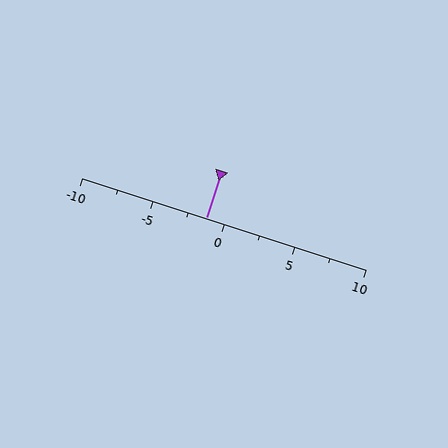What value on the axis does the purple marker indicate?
The marker indicates approximately -1.2.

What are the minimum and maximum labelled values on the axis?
The axis runs from -10 to 10.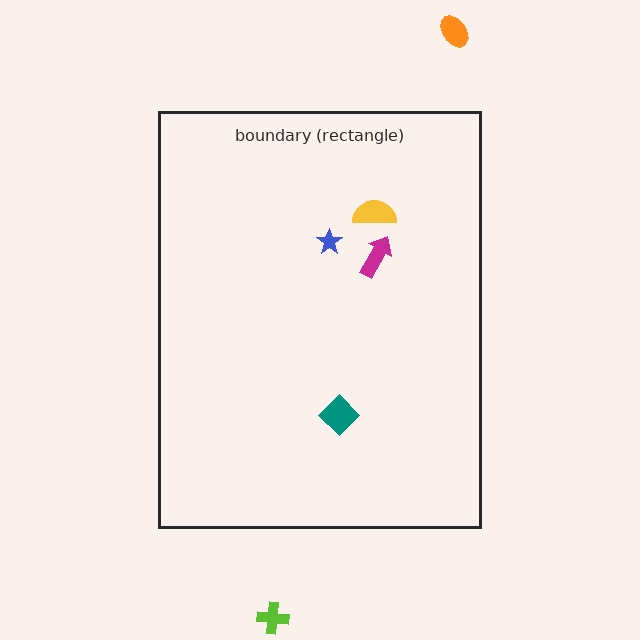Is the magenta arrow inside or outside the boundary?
Inside.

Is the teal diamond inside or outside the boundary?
Inside.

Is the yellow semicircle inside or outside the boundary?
Inside.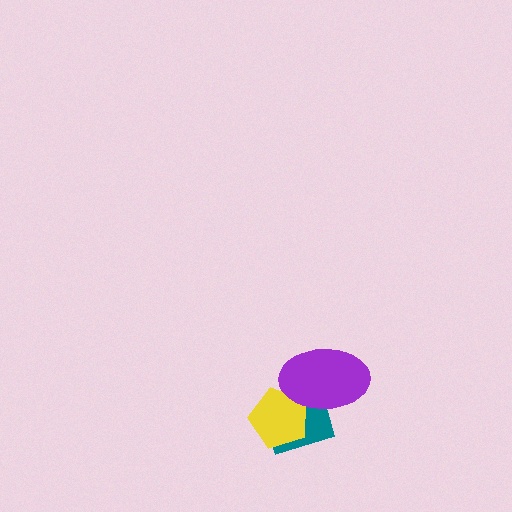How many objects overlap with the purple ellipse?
2 objects overlap with the purple ellipse.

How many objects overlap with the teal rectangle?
2 objects overlap with the teal rectangle.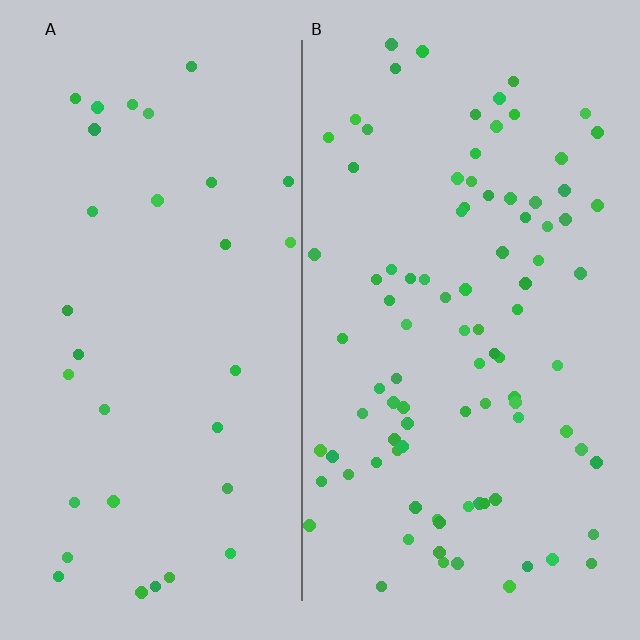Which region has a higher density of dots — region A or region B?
B (the right).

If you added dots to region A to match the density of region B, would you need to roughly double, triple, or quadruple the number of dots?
Approximately triple.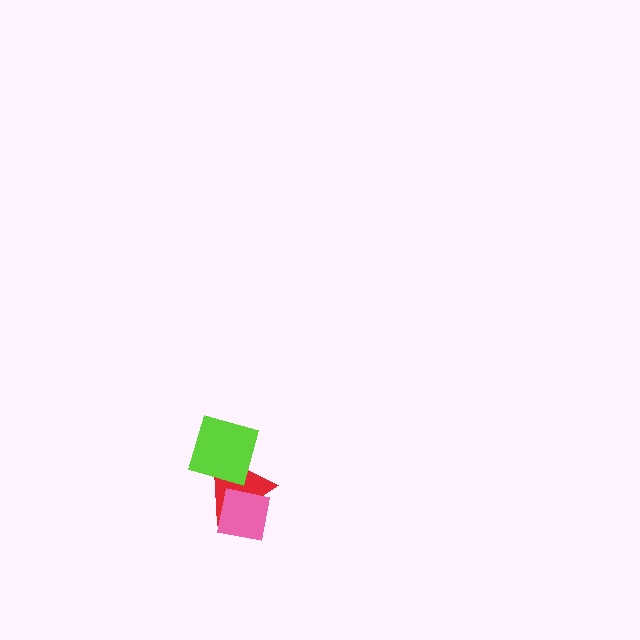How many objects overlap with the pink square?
1 object overlaps with the pink square.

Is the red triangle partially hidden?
Yes, it is partially covered by another shape.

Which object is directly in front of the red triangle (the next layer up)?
The lime diamond is directly in front of the red triangle.